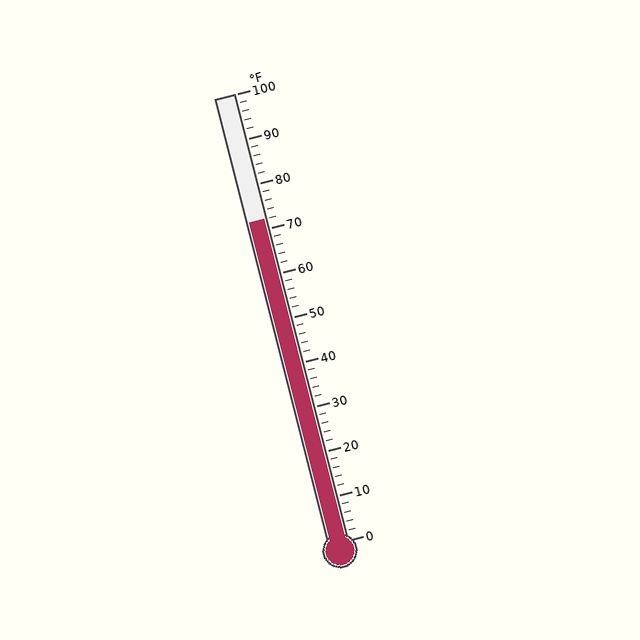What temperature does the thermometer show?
The thermometer shows approximately 72°F.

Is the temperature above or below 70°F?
The temperature is above 70°F.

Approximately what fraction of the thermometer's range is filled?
The thermometer is filled to approximately 70% of its range.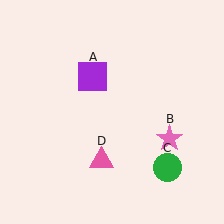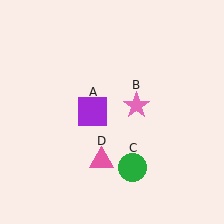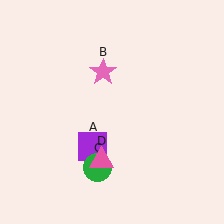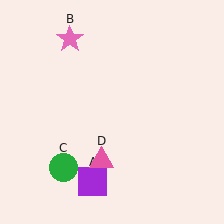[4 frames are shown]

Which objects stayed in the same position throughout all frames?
Pink triangle (object D) remained stationary.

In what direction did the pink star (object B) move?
The pink star (object B) moved up and to the left.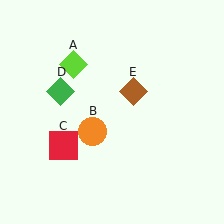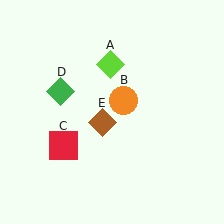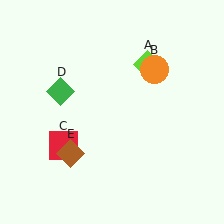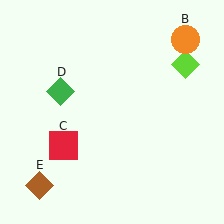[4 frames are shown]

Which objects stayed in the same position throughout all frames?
Red square (object C) and green diamond (object D) remained stationary.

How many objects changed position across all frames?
3 objects changed position: lime diamond (object A), orange circle (object B), brown diamond (object E).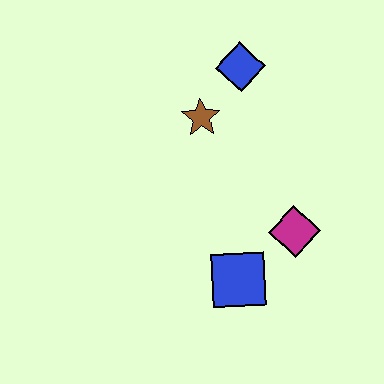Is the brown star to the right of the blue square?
No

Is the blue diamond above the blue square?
Yes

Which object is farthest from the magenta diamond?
The blue diamond is farthest from the magenta diamond.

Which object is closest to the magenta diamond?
The blue square is closest to the magenta diamond.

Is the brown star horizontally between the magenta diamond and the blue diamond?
No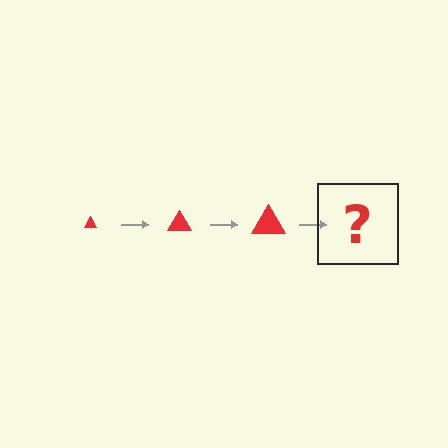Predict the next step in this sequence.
The next step is a red triangle, larger than the previous one.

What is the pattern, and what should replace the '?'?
The pattern is that the triangle gets progressively larger each step. The '?' should be a red triangle, larger than the previous one.